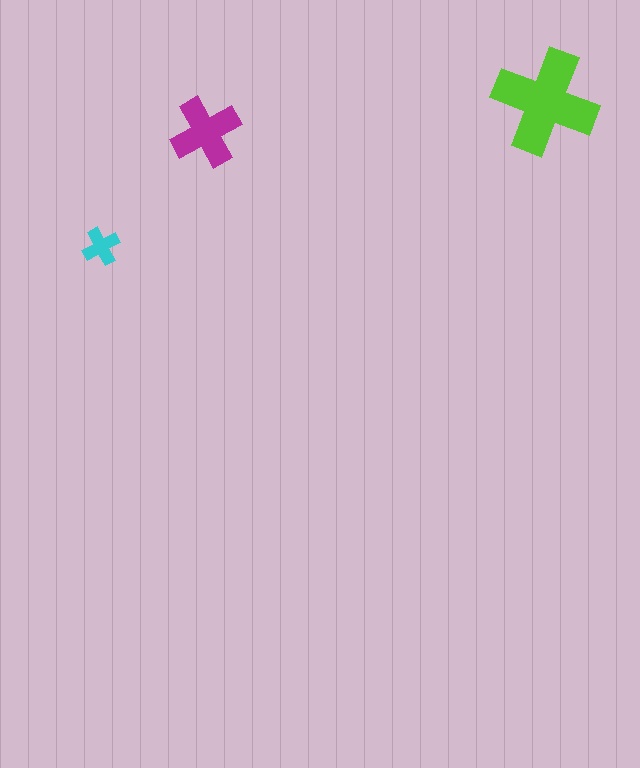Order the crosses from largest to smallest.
the lime one, the magenta one, the cyan one.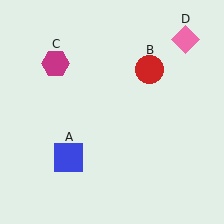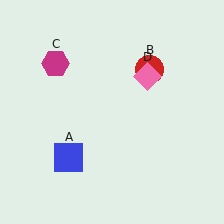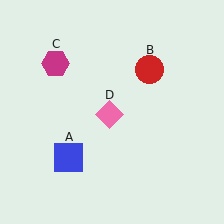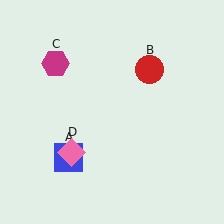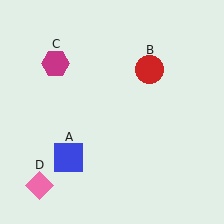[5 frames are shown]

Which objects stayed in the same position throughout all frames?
Blue square (object A) and red circle (object B) and magenta hexagon (object C) remained stationary.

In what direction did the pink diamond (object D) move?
The pink diamond (object D) moved down and to the left.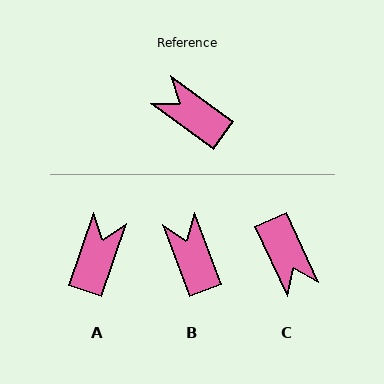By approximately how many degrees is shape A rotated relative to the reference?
Approximately 73 degrees clockwise.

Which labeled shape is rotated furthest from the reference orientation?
C, about 151 degrees away.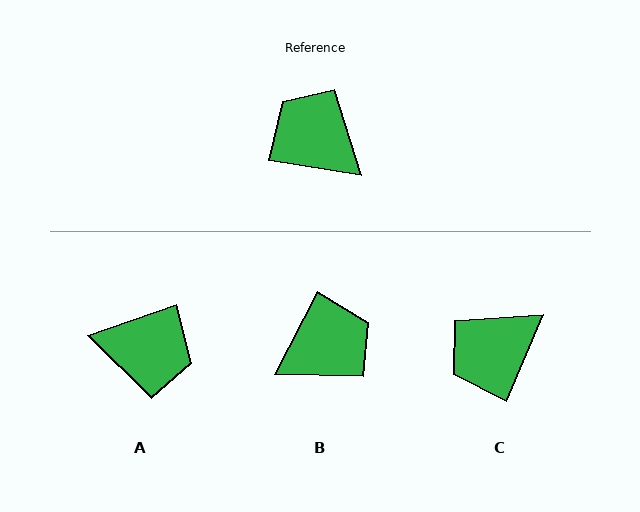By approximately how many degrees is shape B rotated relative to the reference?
Approximately 108 degrees clockwise.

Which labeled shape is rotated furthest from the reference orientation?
A, about 152 degrees away.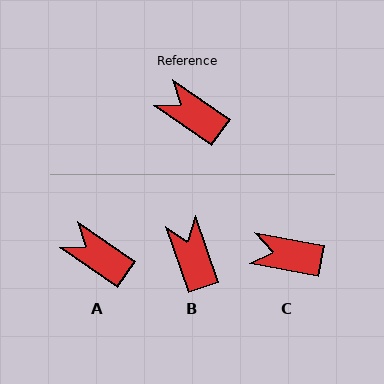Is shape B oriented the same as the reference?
No, it is off by about 36 degrees.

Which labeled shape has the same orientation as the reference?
A.